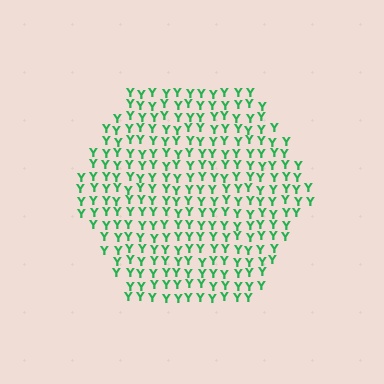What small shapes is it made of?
It is made of small letter Y's.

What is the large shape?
The large shape is a hexagon.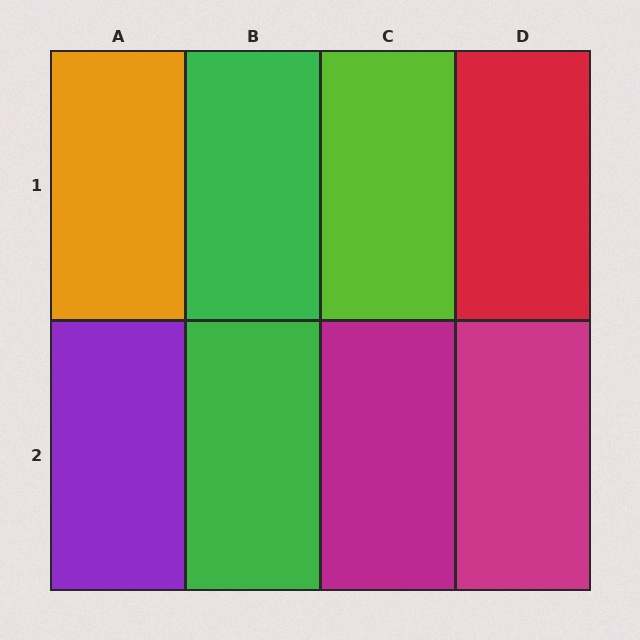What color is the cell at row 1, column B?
Green.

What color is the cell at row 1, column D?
Red.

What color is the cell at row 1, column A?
Orange.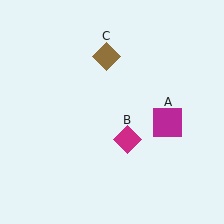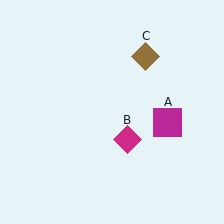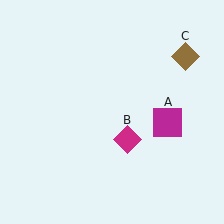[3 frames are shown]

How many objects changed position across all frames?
1 object changed position: brown diamond (object C).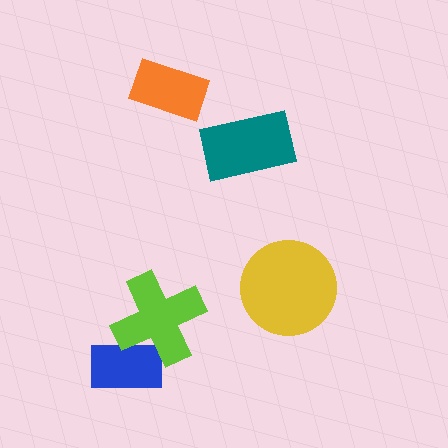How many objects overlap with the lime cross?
1 object overlaps with the lime cross.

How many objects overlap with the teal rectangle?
0 objects overlap with the teal rectangle.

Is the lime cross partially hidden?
No, no other shape covers it.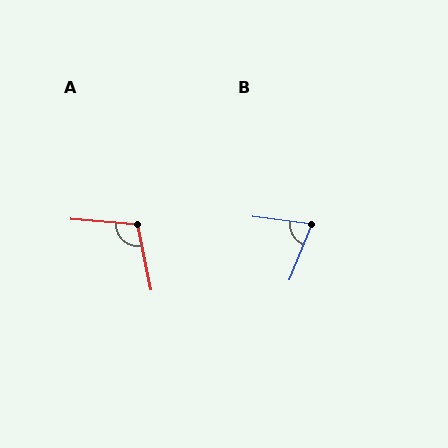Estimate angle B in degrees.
Approximately 75 degrees.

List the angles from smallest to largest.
B (75°), A (106°).